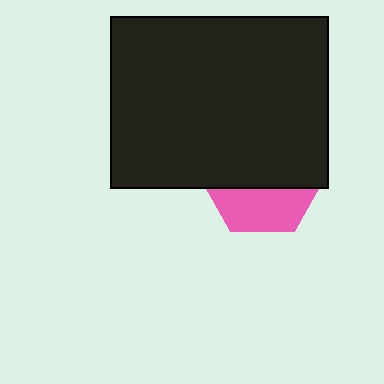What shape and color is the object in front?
The object in front is a black rectangle.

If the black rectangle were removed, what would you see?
You would see the complete pink hexagon.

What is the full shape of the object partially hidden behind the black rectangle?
The partially hidden object is a pink hexagon.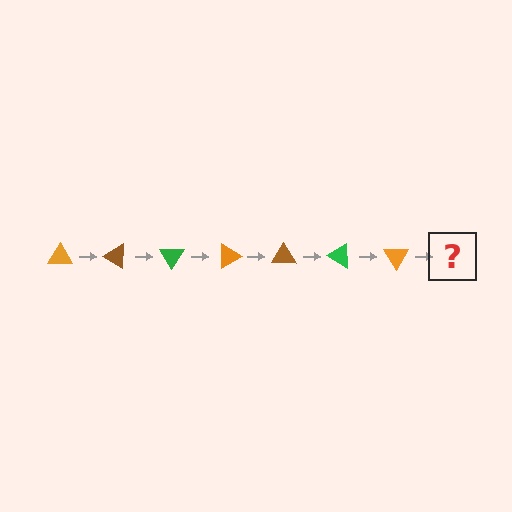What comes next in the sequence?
The next element should be a brown triangle, rotated 210 degrees from the start.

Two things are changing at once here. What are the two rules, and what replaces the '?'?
The two rules are that it rotates 30 degrees each step and the color cycles through orange, brown, and green. The '?' should be a brown triangle, rotated 210 degrees from the start.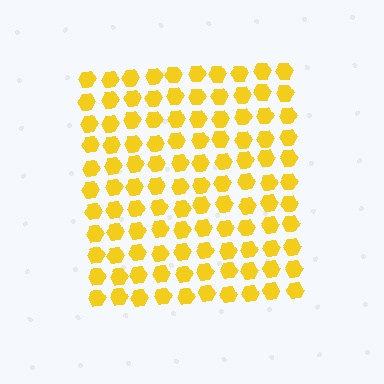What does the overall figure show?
The overall figure shows a square.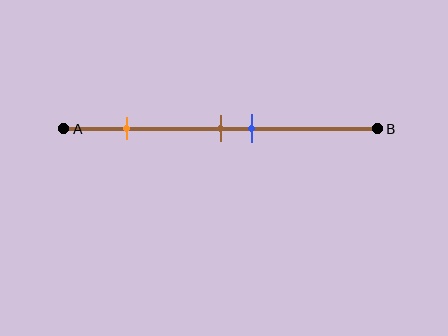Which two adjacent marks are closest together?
The brown and blue marks are the closest adjacent pair.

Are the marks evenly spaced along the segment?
No, the marks are not evenly spaced.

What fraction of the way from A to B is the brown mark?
The brown mark is approximately 50% (0.5) of the way from A to B.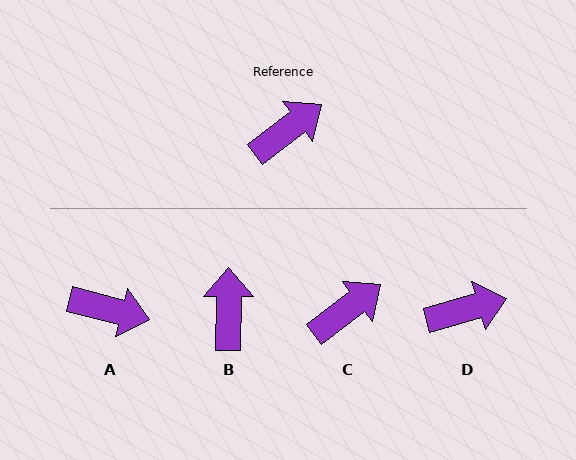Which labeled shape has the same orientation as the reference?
C.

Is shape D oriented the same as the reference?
No, it is off by about 22 degrees.